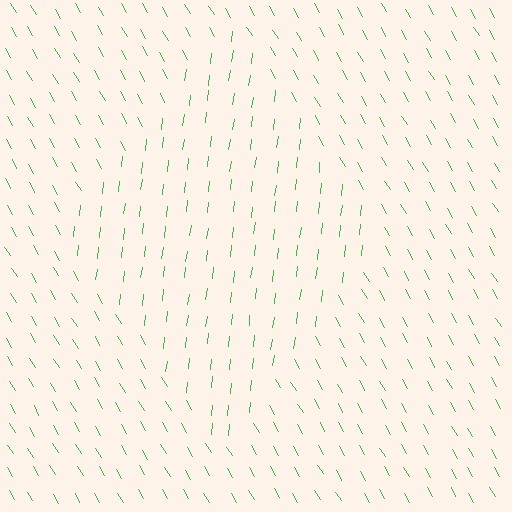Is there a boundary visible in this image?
Yes, there is a texture boundary formed by a change in line orientation.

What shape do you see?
I see a diamond.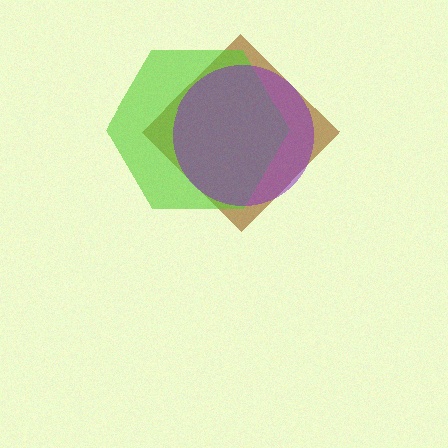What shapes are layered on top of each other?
The layered shapes are: a brown diamond, a lime hexagon, a purple circle.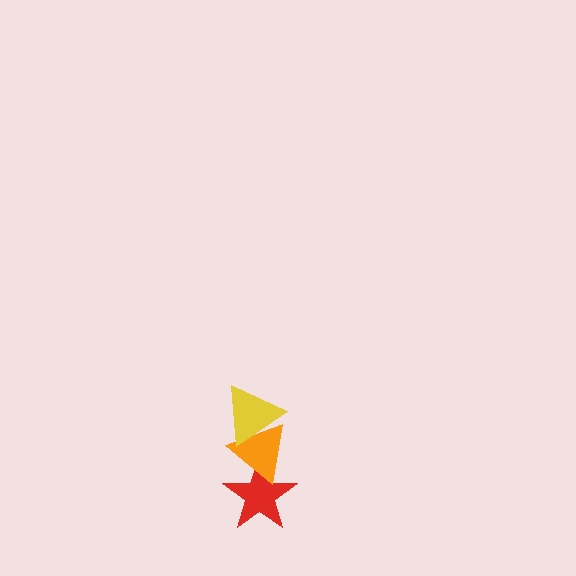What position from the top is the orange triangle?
The orange triangle is 2nd from the top.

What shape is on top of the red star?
The orange triangle is on top of the red star.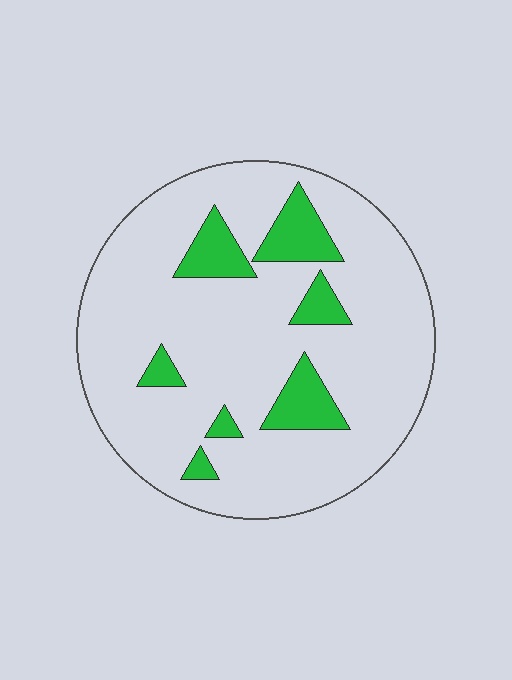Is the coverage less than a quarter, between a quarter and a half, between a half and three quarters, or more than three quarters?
Less than a quarter.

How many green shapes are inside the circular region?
7.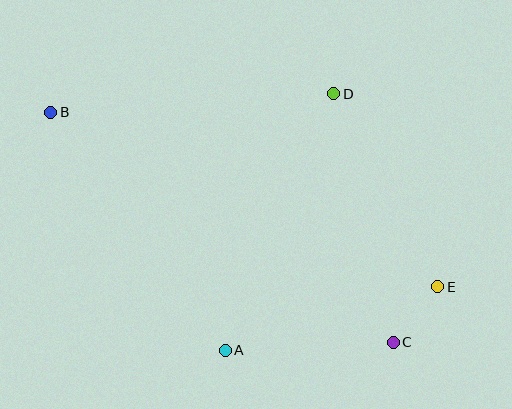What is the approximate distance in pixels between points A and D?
The distance between A and D is approximately 278 pixels.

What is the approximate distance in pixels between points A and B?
The distance between A and B is approximately 295 pixels.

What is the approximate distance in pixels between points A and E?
The distance between A and E is approximately 222 pixels.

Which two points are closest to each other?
Points C and E are closest to each other.